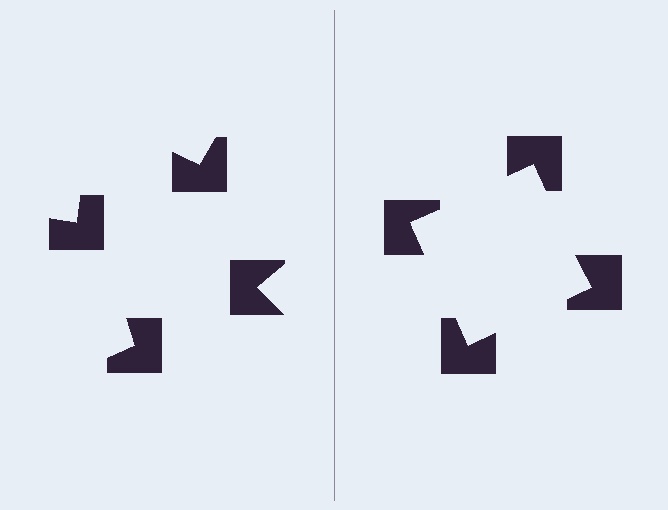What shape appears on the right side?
An illusory square.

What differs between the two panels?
The notched squares are positioned identically on both sides; only the wedge orientations differ. On the right they align to a square; on the left they are misaligned.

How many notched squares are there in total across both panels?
8 — 4 on each side.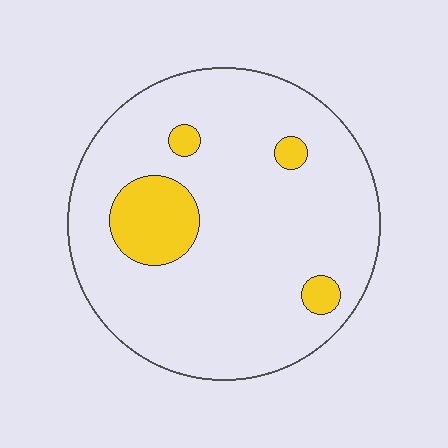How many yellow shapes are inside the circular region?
4.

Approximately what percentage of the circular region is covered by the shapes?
Approximately 10%.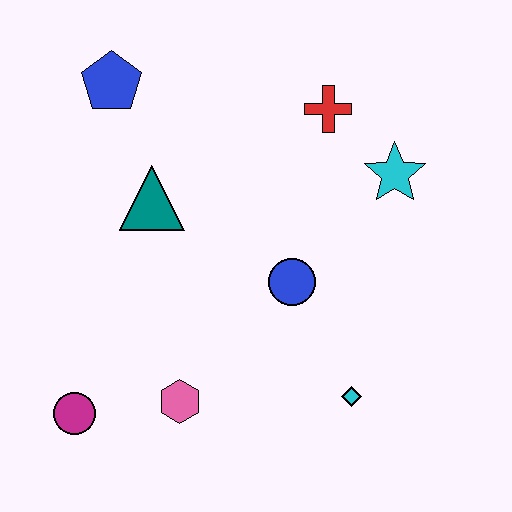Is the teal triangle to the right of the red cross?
No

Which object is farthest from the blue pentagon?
The cyan diamond is farthest from the blue pentagon.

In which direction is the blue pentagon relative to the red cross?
The blue pentagon is to the left of the red cross.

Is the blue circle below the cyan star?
Yes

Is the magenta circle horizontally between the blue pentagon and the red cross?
No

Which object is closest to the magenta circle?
The pink hexagon is closest to the magenta circle.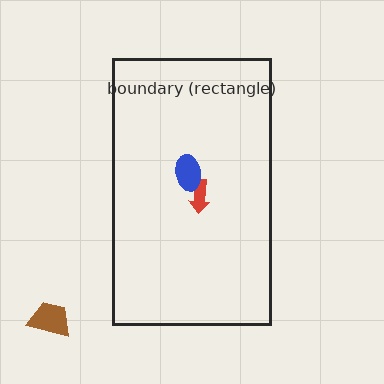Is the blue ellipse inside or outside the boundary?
Inside.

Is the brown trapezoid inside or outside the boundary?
Outside.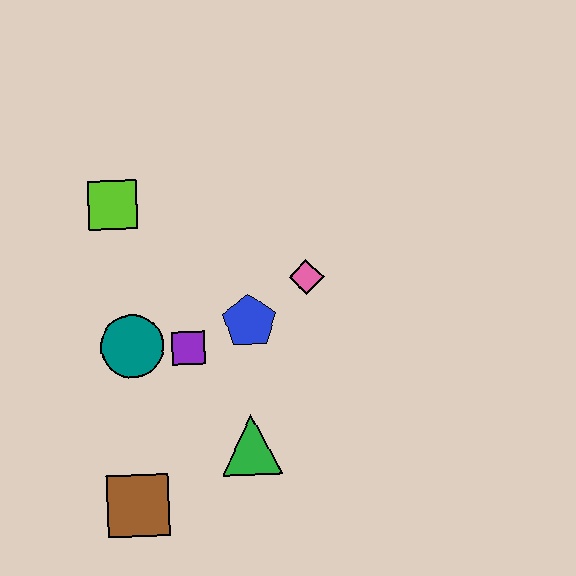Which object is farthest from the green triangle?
The lime square is farthest from the green triangle.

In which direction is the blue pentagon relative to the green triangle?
The blue pentagon is above the green triangle.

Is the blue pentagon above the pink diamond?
No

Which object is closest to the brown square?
The green triangle is closest to the brown square.